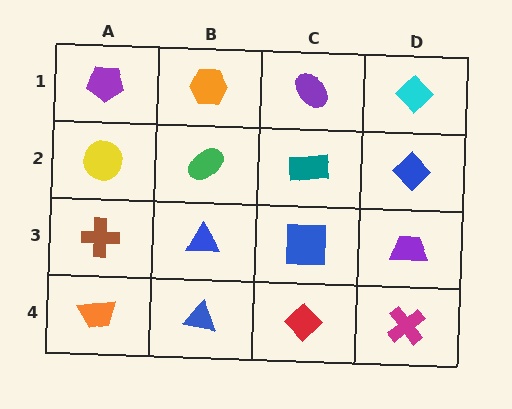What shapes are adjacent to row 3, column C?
A teal rectangle (row 2, column C), a red diamond (row 4, column C), a blue triangle (row 3, column B), a purple trapezoid (row 3, column D).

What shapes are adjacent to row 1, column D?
A blue diamond (row 2, column D), a purple ellipse (row 1, column C).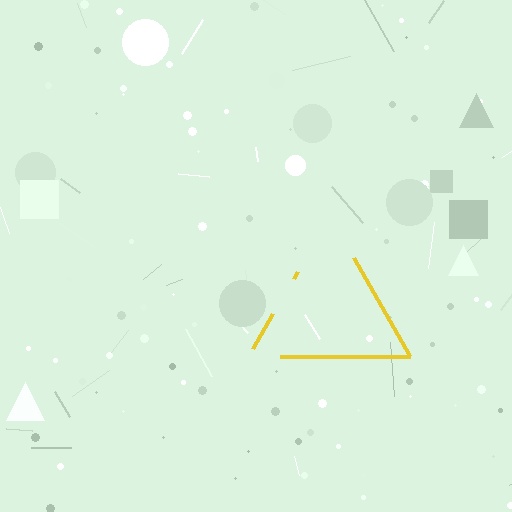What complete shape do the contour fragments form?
The contour fragments form a triangle.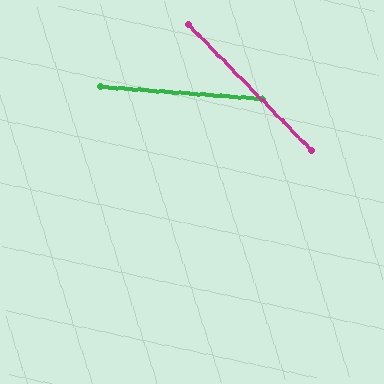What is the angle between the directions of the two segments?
Approximately 41 degrees.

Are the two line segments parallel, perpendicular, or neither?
Neither parallel nor perpendicular — they differ by about 41°.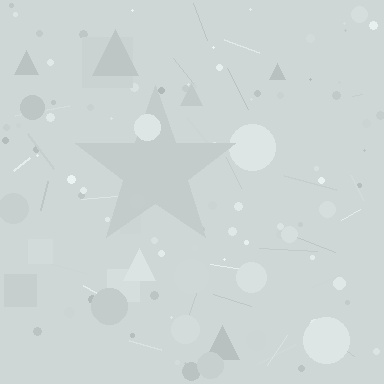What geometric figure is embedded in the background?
A star is embedded in the background.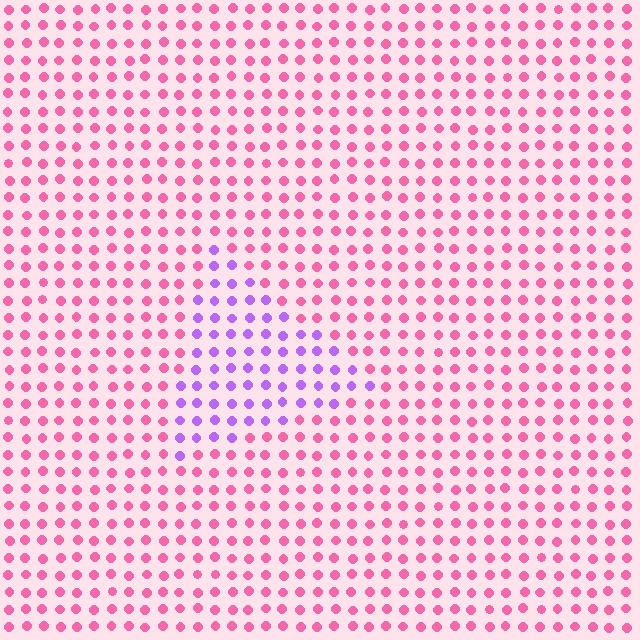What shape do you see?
I see a triangle.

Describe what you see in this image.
The image is filled with small pink elements in a uniform arrangement. A triangle-shaped region is visible where the elements are tinted to a slightly different hue, forming a subtle color boundary.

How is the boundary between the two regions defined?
The boundary is defined purely by a slight shift in hue (about 57 degrees). Spacing, size, and orientation are identical on both sides.